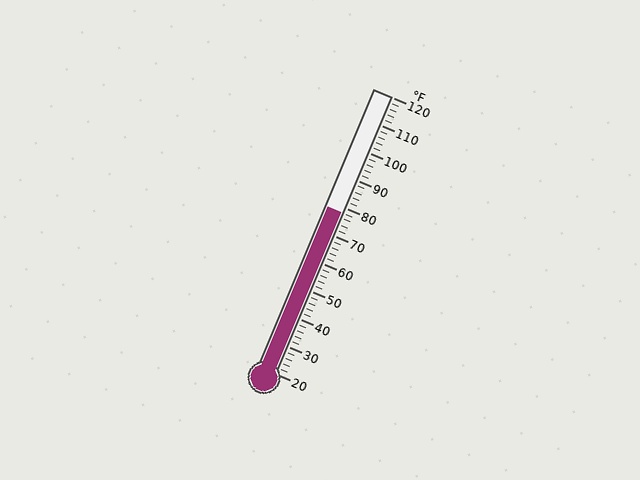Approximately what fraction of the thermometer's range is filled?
The thermometer is filled to approximately 60% of its range.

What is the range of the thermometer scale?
The thermometer scale ranges from 20°F to 120°F.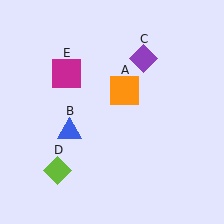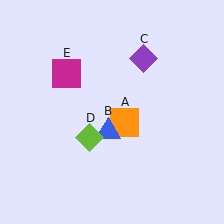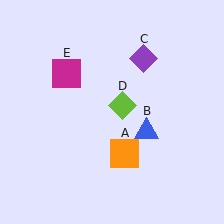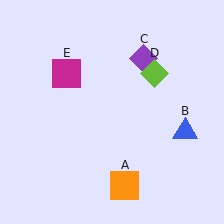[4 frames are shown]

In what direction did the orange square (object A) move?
The orange square (object A) moved down.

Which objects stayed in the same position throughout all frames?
Purple diamond (object C) and magenta square (object E) remained stationary.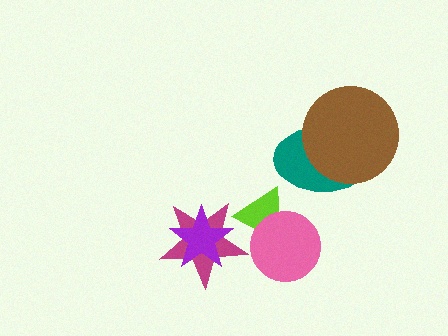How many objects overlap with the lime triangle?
2 objects overlap with the lime triangle.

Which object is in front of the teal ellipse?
The brown circle is in front of the teal ellipse.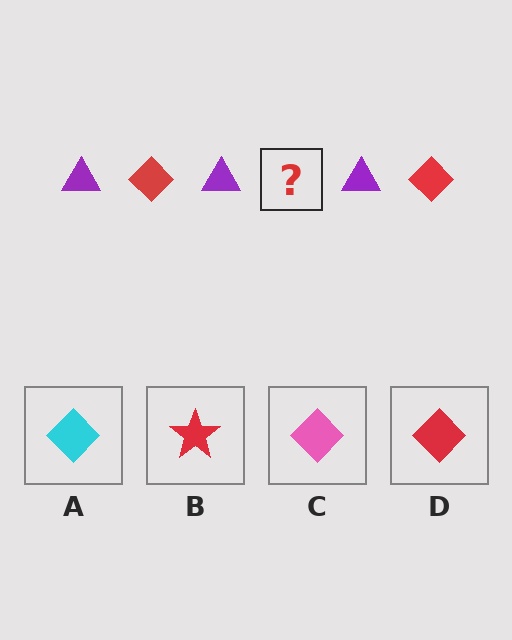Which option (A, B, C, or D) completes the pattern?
D.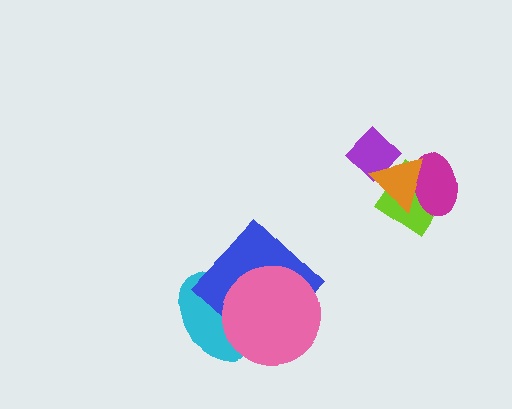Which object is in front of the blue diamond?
The pink circle is in front of the blue diamond.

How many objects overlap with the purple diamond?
2 objects overlap with the purple diamond.